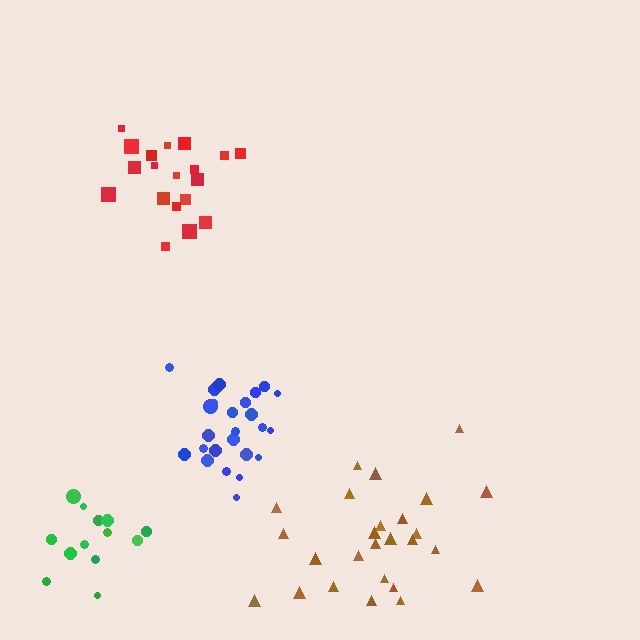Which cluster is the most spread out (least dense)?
Brown.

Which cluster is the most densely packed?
Green.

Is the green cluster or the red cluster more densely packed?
Green.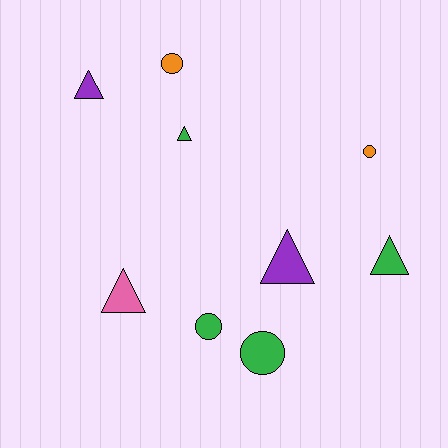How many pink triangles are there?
There is 1 pink triangle.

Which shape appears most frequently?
Triangle, with 5 objects.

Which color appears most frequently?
Green, with 4 objects.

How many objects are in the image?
There are 9 objects.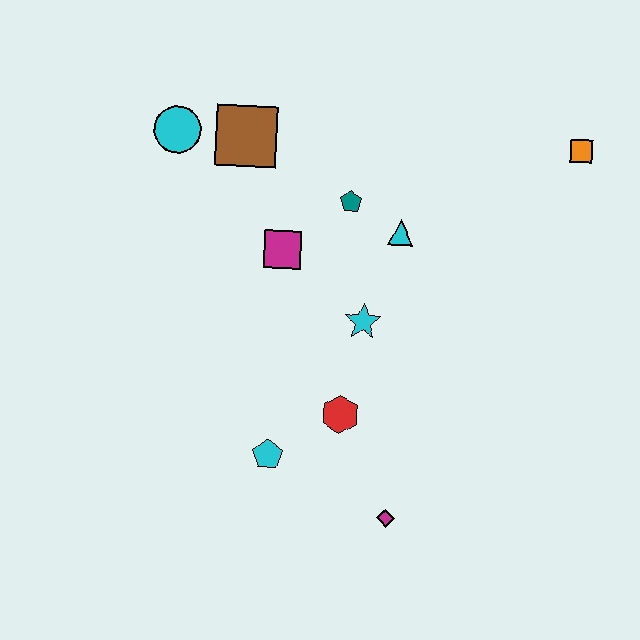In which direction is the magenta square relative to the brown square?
The magenta square is below the brown square.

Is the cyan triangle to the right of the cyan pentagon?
Yes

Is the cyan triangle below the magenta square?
No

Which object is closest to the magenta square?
The teal pentagon is closest to the magenta square.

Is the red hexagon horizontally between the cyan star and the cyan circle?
Yes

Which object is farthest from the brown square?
The magenta diamond is farthest from the brown square.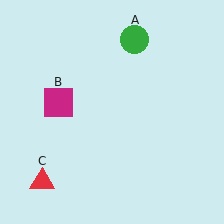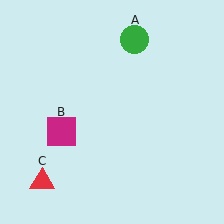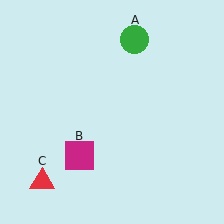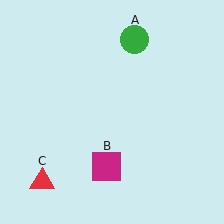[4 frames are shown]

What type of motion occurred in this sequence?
The magenta square (object B) rotated counterclockwise around the center of the scene.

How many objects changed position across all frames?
1 object changed position: magenta square (object B).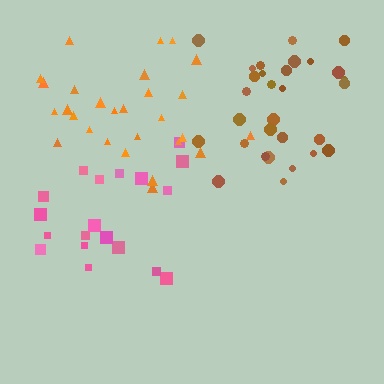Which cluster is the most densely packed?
Brown.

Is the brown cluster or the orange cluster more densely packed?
Brown.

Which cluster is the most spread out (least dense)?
Pink.